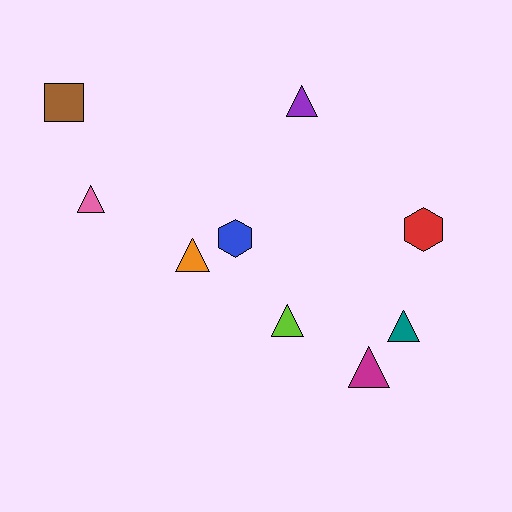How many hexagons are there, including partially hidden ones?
There are 2 hexagons.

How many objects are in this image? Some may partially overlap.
There are 9 objects.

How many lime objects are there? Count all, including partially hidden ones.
There is 1 lime object.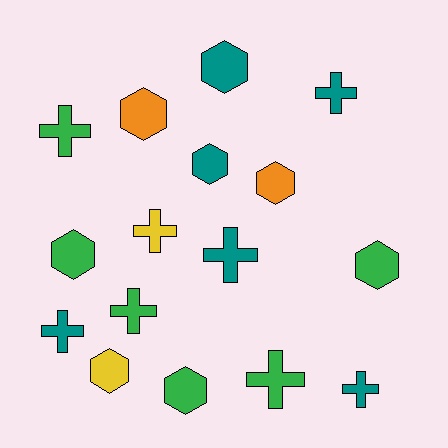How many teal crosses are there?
There are 4 teal crosses.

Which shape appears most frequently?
Hexagon, with 8 objects.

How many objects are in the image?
There are 16 objects.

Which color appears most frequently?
Green, with 6 objects.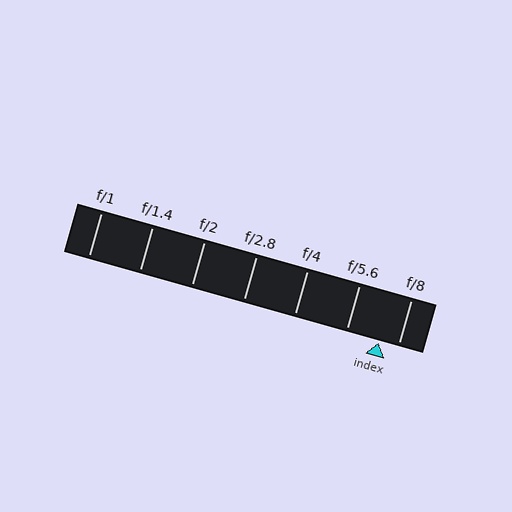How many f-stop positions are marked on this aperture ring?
There are 7 f-stop positions marked.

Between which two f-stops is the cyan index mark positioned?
The index mark is between f/5.6 and f/8.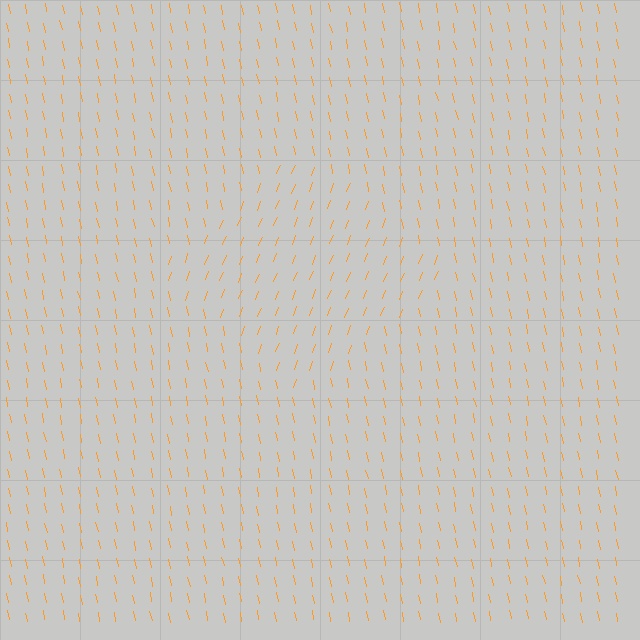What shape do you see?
I see a diamond.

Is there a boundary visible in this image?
Yes, there is a texture boundary formed by a change in line orientation.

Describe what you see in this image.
The image is filled with small orange line segments. A diamond region in the image has lines oriented differently from the surrounding lines, creating a visible texture boundary.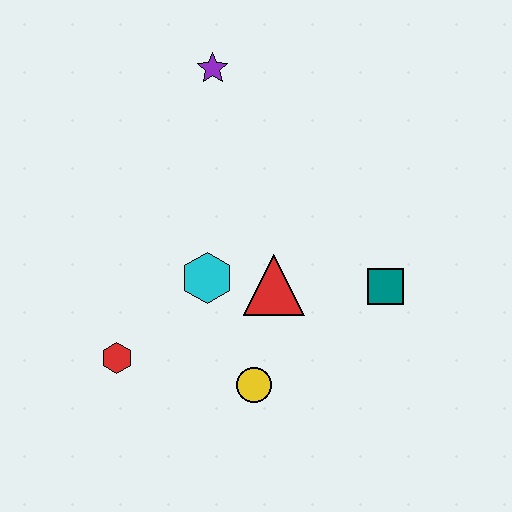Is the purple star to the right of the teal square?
No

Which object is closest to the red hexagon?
The cyan hexagon is closest to the red hexagon.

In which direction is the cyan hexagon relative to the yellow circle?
The cyan hexagon is above the yellow circle.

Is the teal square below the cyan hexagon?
Yes